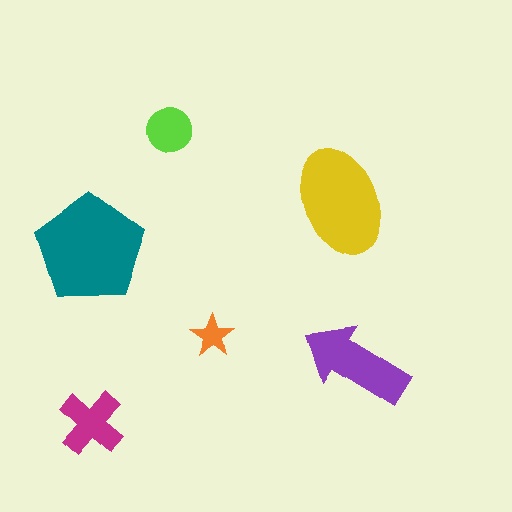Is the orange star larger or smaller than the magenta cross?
Smaller.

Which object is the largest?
The teal pentagon.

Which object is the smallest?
The orange star.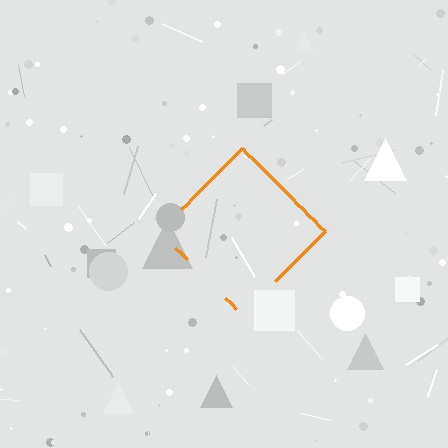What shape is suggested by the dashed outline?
The dashed outline suggests a diamond.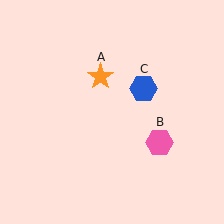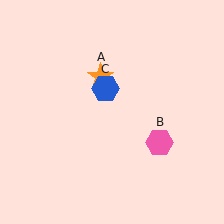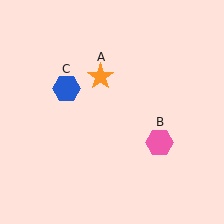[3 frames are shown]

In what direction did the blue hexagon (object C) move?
The blue hexagon (object C) moved left.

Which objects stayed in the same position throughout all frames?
Orange star (object A) and pink hexagon (object B) remained stationary.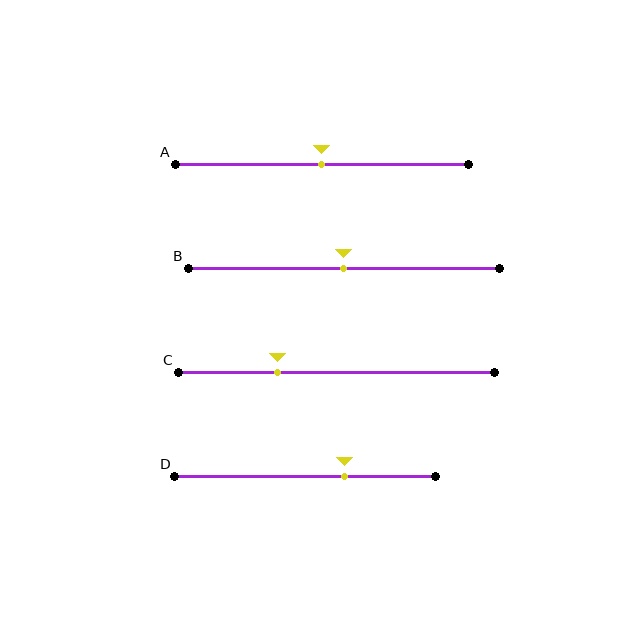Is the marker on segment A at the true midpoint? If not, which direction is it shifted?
Yes, the marker on segment A is at the true midpoint.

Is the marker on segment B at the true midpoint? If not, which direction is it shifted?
Yes, the marker on segment B is at the true midpoint.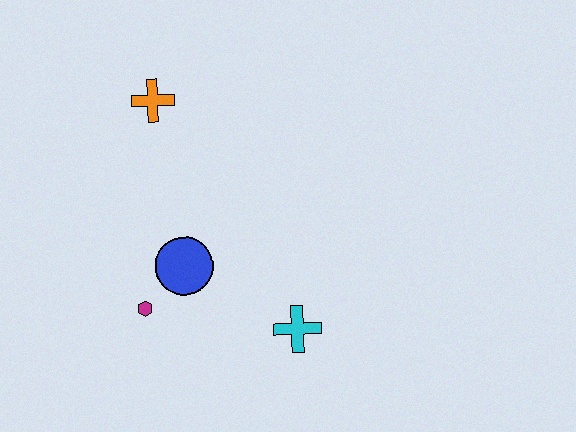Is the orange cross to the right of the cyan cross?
No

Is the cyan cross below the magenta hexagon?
Yes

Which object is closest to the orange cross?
The blue circle is closest to the orange cross.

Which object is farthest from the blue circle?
The orange cross is farthest from the blue circle.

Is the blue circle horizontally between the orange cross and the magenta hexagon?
No